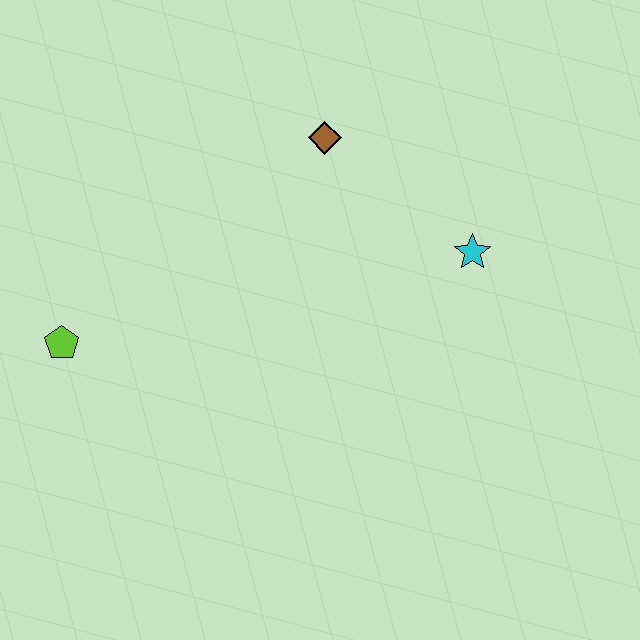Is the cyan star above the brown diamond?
No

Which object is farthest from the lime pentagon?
The cyan star is farthest from the lime pentagon.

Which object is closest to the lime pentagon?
The brown diamond is closest to the lime pentagon.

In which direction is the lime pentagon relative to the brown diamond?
The lime pentagon is to the left of the brown diamond.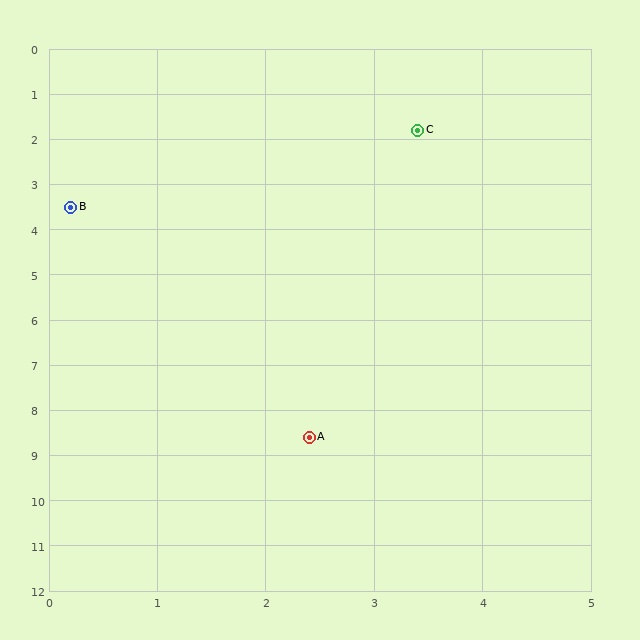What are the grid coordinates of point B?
Point B is at approximately (0.2, 3.5).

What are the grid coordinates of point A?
Point A is at approximately (2.4, 8.6).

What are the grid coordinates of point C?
Point C is at approximately (3.4, 1.8).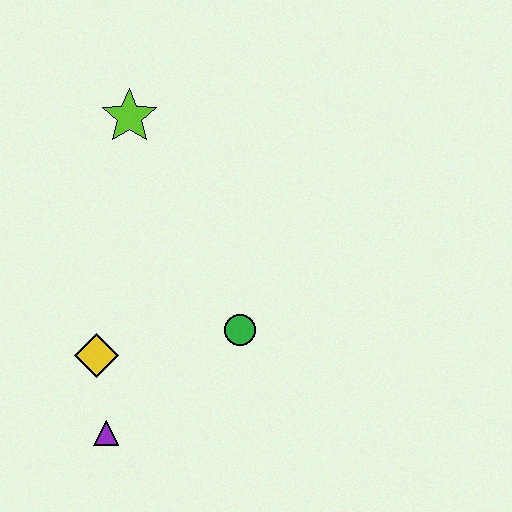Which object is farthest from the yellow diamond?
The lime star is farthest from the yellow diamond.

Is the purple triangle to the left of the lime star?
Yes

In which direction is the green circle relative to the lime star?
The green circle is below the lime star.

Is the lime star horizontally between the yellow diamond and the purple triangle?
No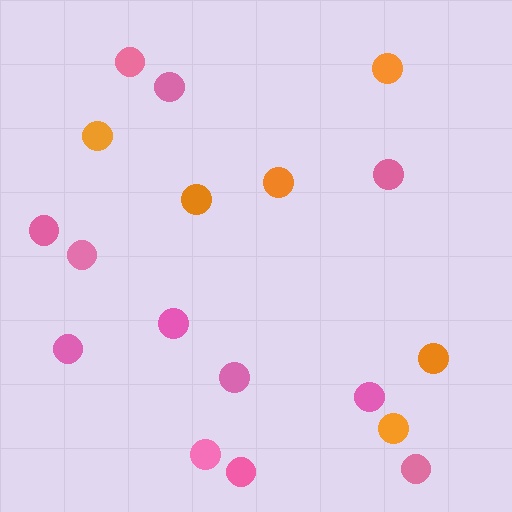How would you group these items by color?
There are 2 groups: one group of pink circles (12) and one group of orange circles (6).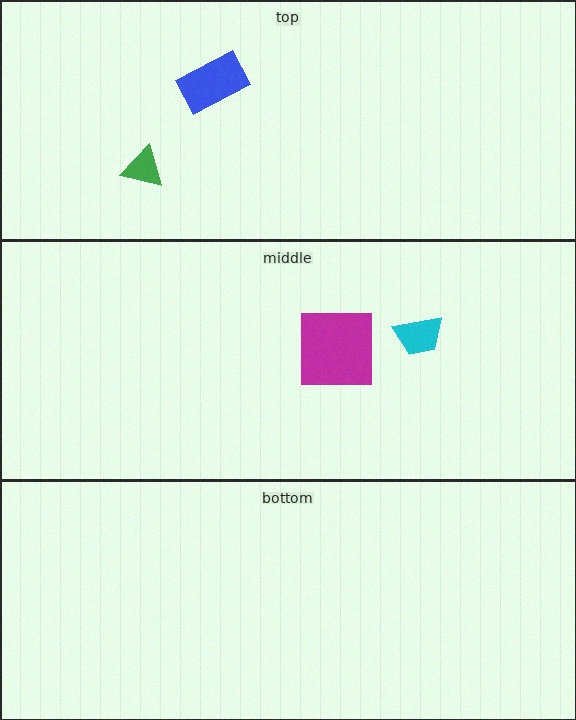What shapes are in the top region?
The blue rectangle, the green triangle.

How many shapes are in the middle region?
2.